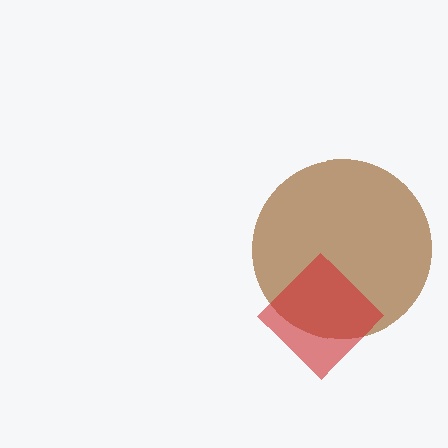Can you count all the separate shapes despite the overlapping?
Yes, there are 2 separate shapes.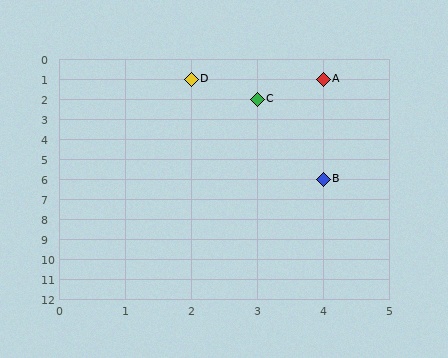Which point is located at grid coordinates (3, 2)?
Point C is at (3, 2).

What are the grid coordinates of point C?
Point C is at grid coordinates (3, 2).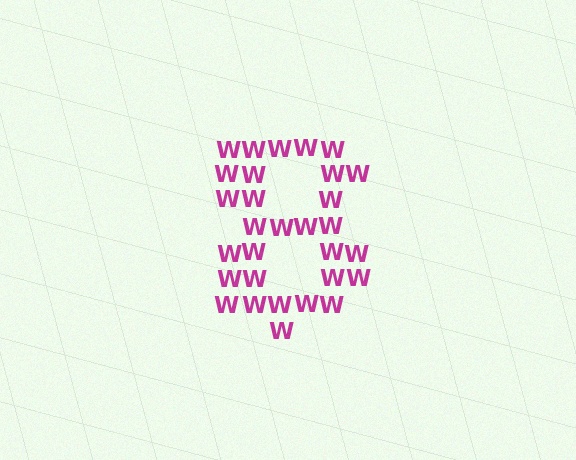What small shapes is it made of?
It is made of small letter W's.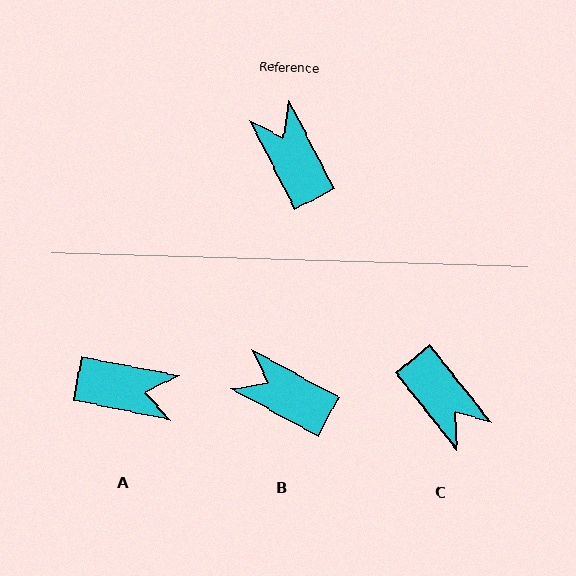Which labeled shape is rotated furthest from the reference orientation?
C, about 168 degrees away.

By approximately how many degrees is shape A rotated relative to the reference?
Approximately 128 degrees clockwise.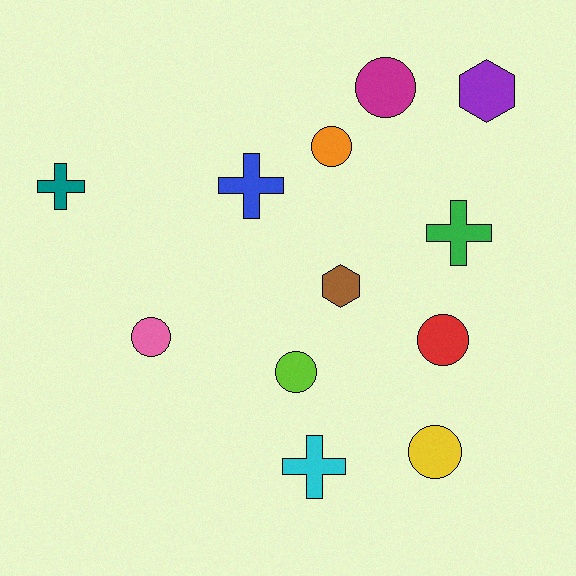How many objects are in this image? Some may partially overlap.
There are 12 objects.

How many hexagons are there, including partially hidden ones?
There are 2 hexagons.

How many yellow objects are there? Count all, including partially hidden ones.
There is 1 yellow object.